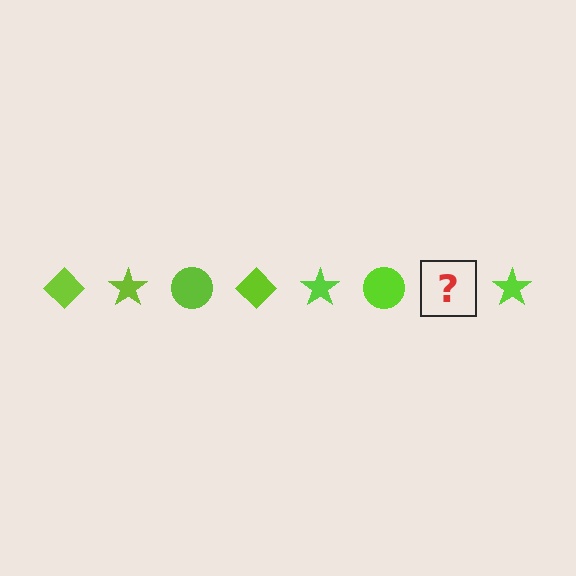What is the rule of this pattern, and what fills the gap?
The rule is that the pattern cycles through diamond, star, circle shapes in lime. The gap should be filled with a lime diamond.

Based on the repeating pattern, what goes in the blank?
The blank should be a lime diamond.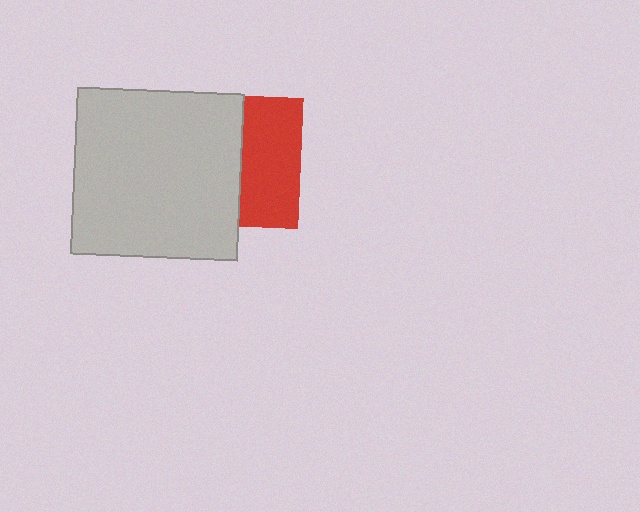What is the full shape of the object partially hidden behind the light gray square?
The partially hidden object is a red square.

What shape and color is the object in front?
The object in front is a light gray square.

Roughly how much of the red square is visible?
About half of it is visible (roughly 46%).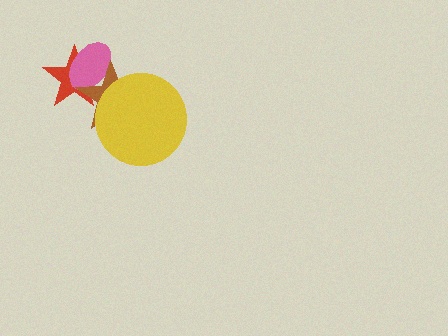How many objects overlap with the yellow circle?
1 object overlaps with the yellow circle.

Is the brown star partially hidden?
Yes, it is partially covered by another shape.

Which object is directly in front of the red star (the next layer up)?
The pink ellipse is directly in front of the red star.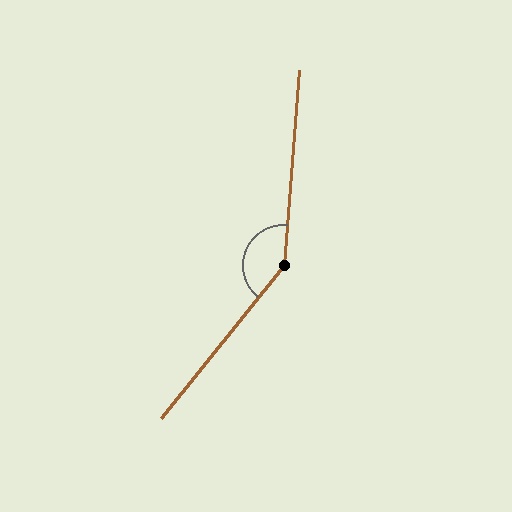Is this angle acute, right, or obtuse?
It is obtuse.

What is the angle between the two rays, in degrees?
Approximately 146 degrees.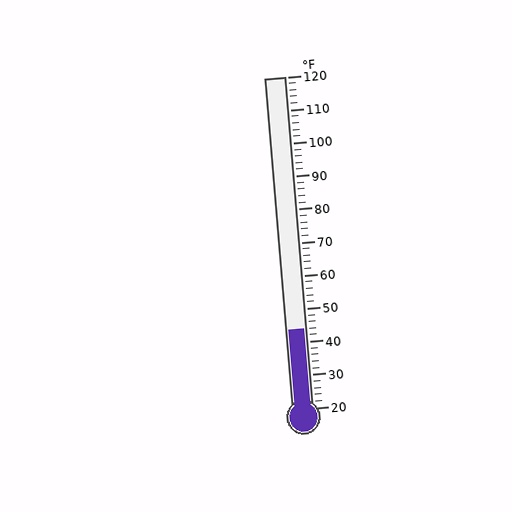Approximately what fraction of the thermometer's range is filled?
The thermometer is filled to approximately 25% of its range.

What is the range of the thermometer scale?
The thermometer scale ranges from 20°F to 120°F.